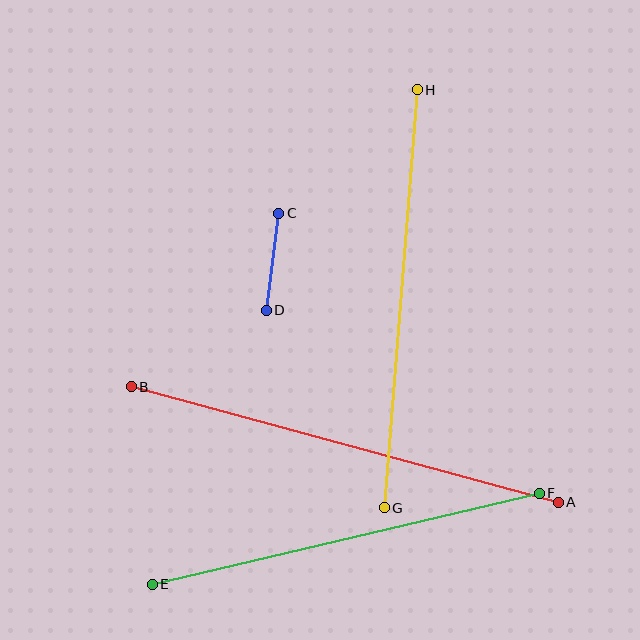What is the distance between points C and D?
The distance is approximately 98 pixels.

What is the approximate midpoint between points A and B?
The midpoint is at approximately (345, 445) pixels.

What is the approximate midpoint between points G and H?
The midpoint is at approximately (401, 299) pixels.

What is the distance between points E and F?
The distance is approximately 398 pixels.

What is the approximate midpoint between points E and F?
The midpoint is at approximately (346, 539) pixels.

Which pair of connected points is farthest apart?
Points A and B are farthest apart.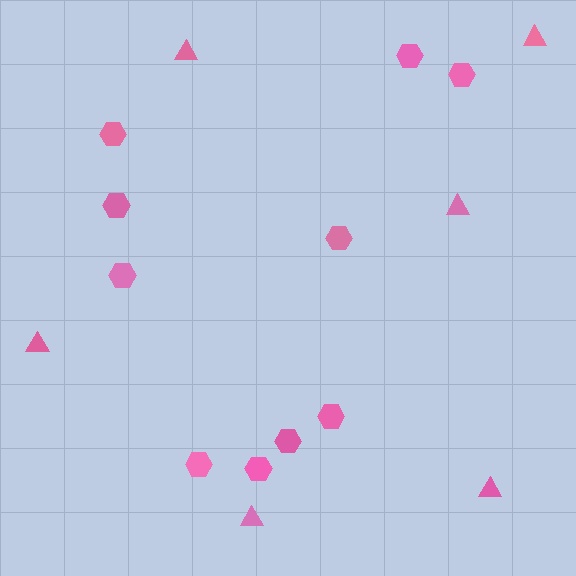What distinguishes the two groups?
There are 2 groups: one group of hexagons (10) and one group of triangles (6).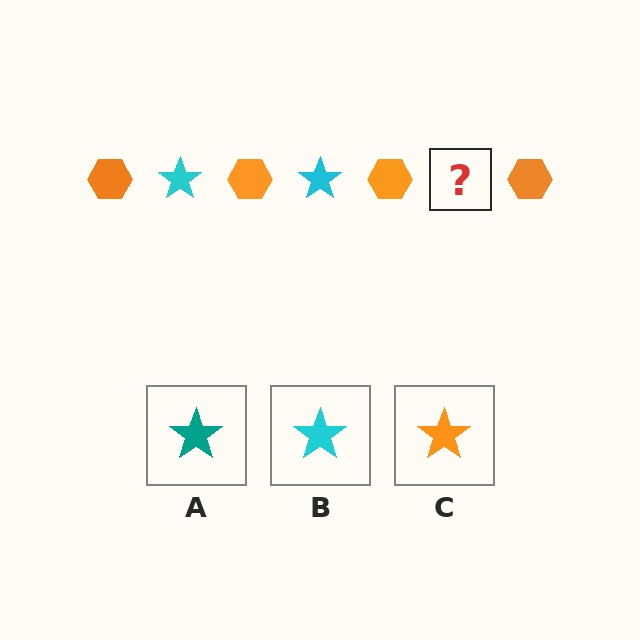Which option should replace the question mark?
Option B.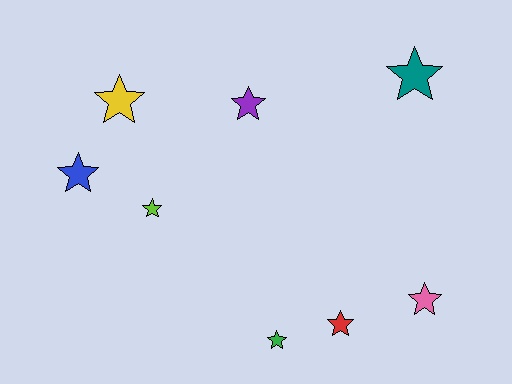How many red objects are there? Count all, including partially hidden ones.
There is 1 red object.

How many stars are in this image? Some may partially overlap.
There are 8 stars.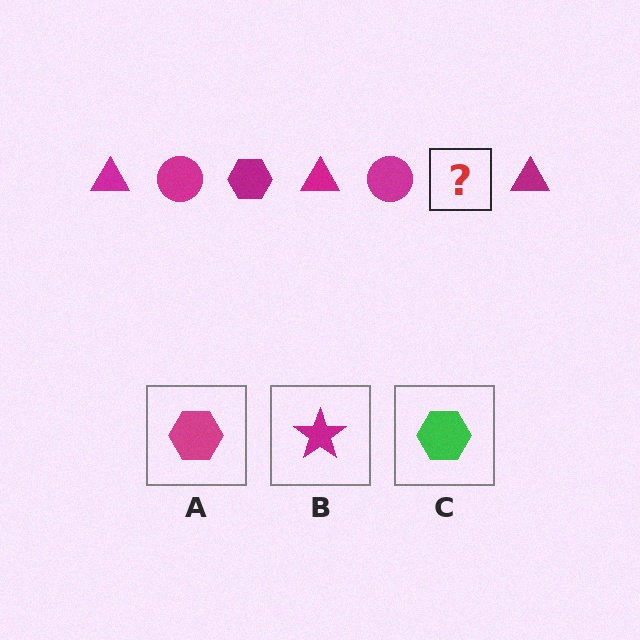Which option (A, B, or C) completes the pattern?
A.